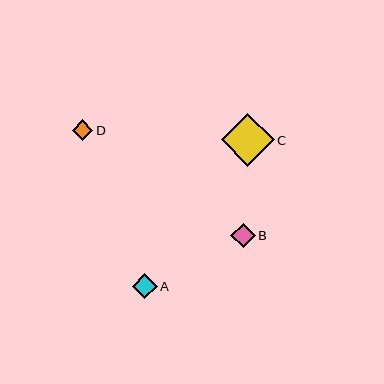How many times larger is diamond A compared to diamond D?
Diamond A is approximately 1.2 times the size of diamond D.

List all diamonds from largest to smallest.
From largest to smallest: C, A, B, D.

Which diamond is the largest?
Diamond C is the largest with a size of approximately 52 pixels.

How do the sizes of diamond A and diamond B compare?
Diamond A and diamond B are approximately the same size.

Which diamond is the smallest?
Diamond D is the smallest with a size of approximately 20 pixels.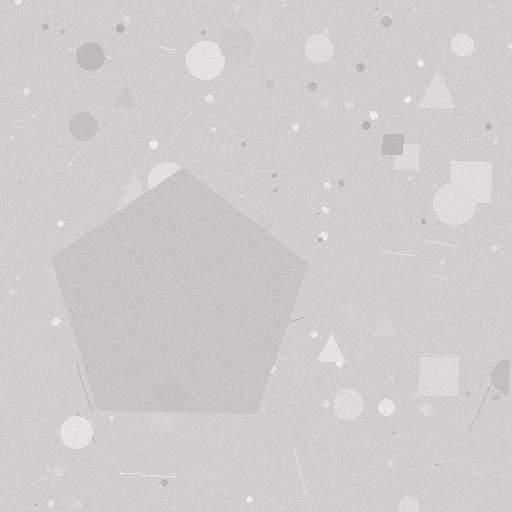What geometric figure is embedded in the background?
A pentagon is embedded in the background.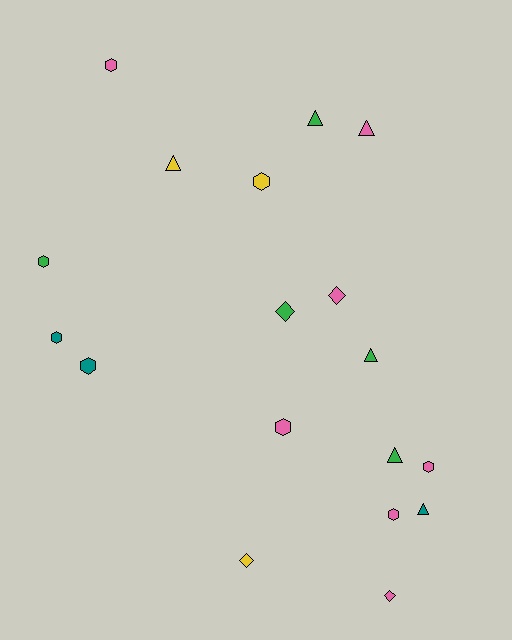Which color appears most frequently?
Pink, with 7 objects.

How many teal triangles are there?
There is 1 teal triangle.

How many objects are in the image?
There are 18 objects.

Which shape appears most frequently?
Hexagon, with 8 objects.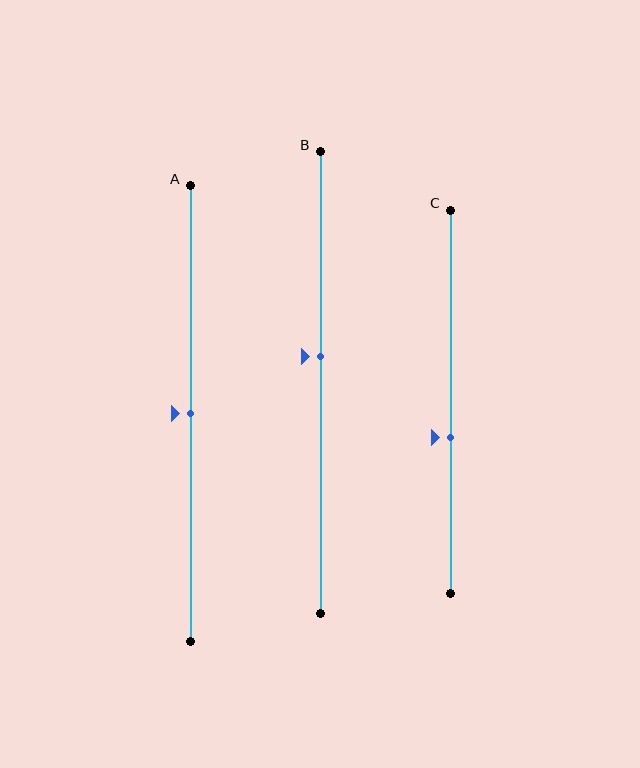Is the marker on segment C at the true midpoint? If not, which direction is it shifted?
No, the marker on segment C is shifted downward by about 9% of the segment length.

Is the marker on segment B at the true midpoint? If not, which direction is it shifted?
No, the marker on segment B is shifted upward by about 6% of the segment length.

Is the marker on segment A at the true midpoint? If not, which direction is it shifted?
Yes, the marker on segment A is at the true midpoint.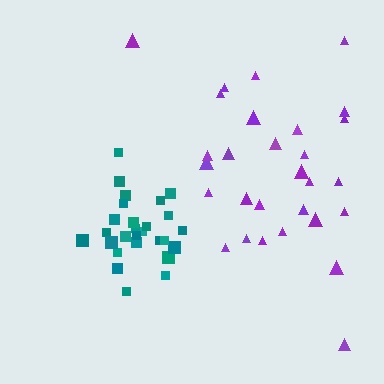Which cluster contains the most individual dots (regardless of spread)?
Purple (29).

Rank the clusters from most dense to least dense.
teal, purple.